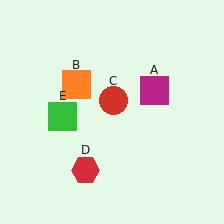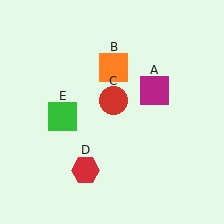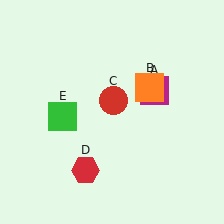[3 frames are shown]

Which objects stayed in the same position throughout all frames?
Magenta square (object A) and red circle (object C) and red hexagon (object D) and green square (object E) remained stationary.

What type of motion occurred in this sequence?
The orange square (object B) rotated clockwise around the center of the scene.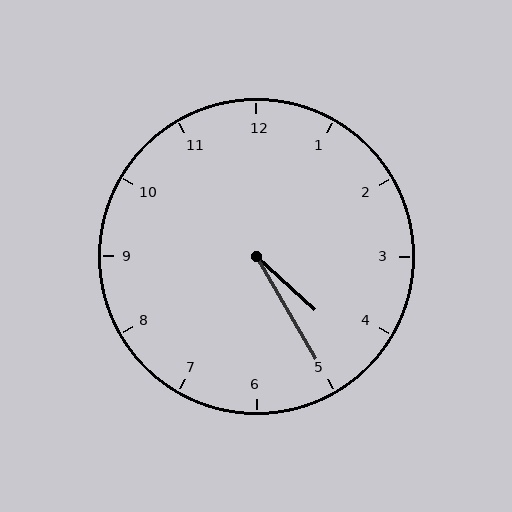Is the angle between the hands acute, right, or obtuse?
It is acute.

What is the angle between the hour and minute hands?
Approximately 18 degrees.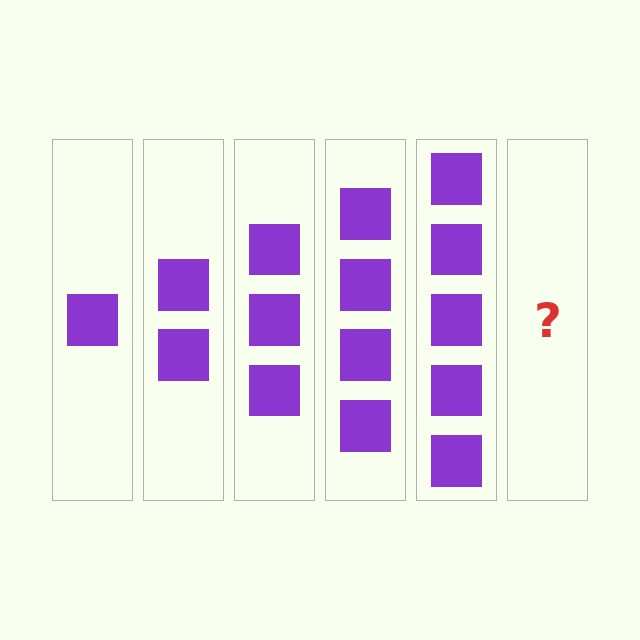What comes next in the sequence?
The next element should be 6 squares.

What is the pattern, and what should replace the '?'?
The pattern is that each step adds one more square. The '?' should be 6 squares.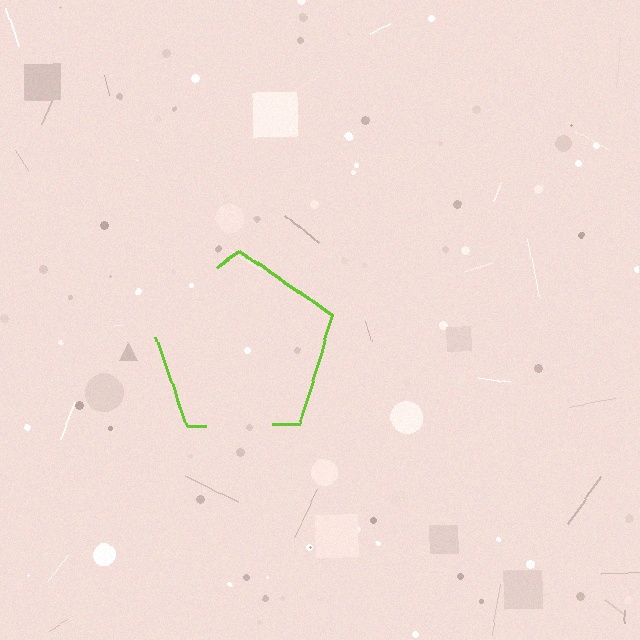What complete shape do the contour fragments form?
The contour fragments form a pentagon.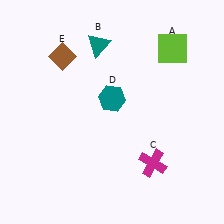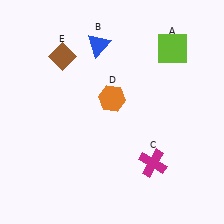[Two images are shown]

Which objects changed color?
B changed from teal to blue. D changed from teal to orange.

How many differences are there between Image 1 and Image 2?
There are 2 differences between the two images.